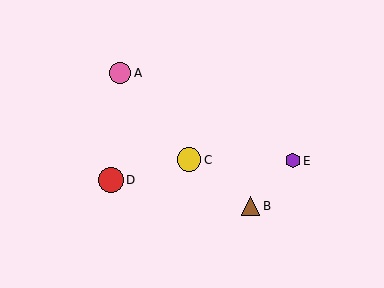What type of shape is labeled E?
Shape E is a purple hexagon.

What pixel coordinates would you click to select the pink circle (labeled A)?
Click at (120, 73) to select the pink circle A.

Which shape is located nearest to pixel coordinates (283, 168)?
The purple hexagon (labeled E) at (293, 161) is nearest to that location.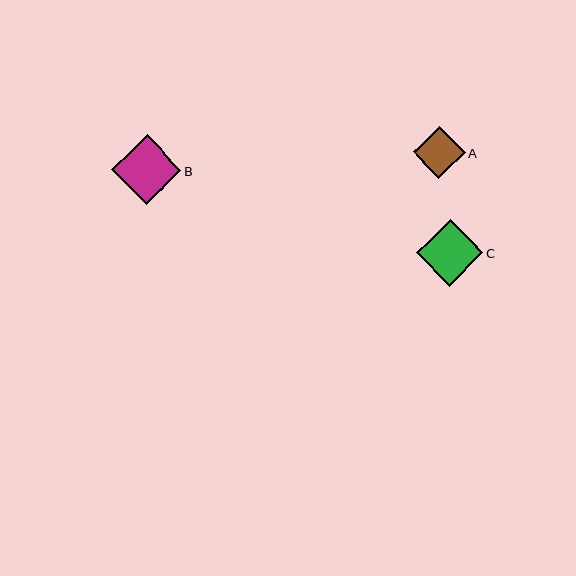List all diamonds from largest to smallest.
From largest to smallest: B, C, A.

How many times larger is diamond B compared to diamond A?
Diamond B is approximately 1.3 times the size of diamond A.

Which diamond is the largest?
Diamond B is the largest with a size of approximately 69 pixels.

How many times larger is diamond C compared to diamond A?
Diamond C is approximately 1.3 times the size of diamond A.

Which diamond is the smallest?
Diamond A is the smallest with a size of approximately 52 pixels.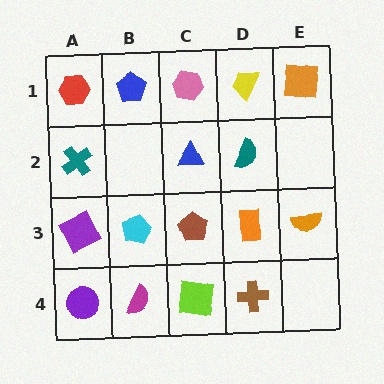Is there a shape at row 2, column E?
No, that cell is empty.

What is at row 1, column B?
A blue pentagon.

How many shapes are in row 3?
5 shapes.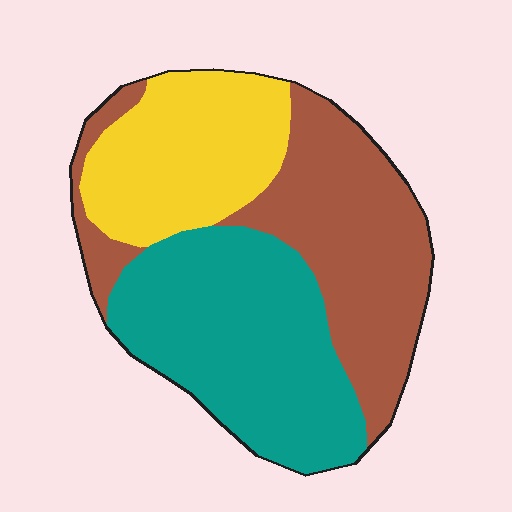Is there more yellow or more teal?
Teal.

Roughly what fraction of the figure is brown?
Brown covers about 35% of the figure.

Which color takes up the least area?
Yellow, at roughly 25%.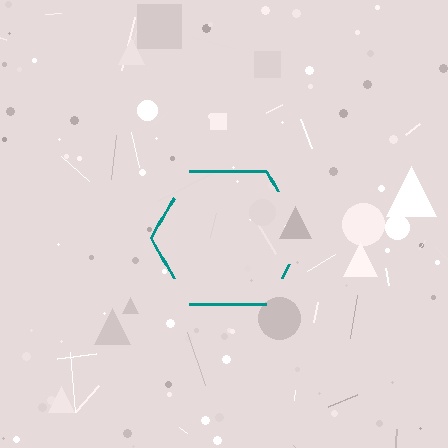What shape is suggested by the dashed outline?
The dashed outline suggests a hexagon.